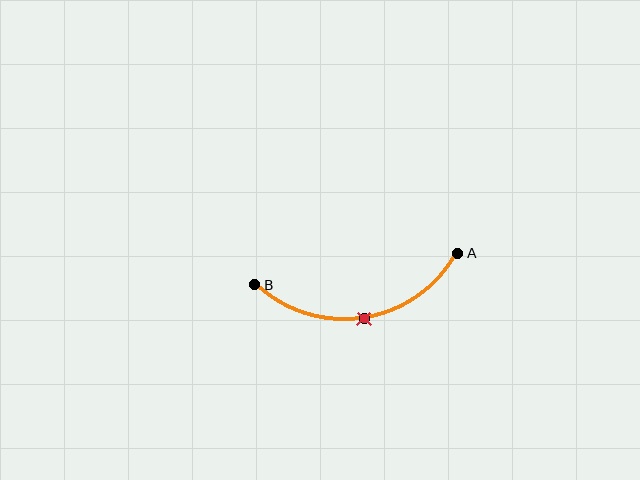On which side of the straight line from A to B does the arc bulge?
The arc bulges below the straight line connecting A and B.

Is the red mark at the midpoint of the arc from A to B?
Yes. The red mark lies on the arc at equal arc-length from both A and B — it is the arc midpoint.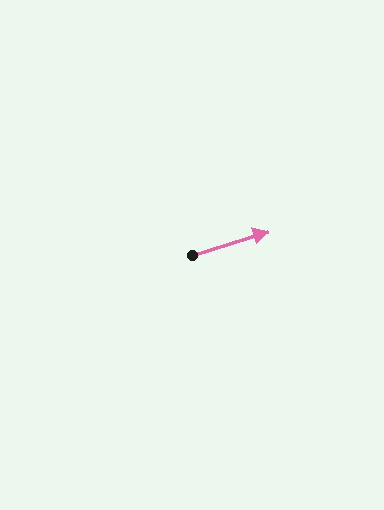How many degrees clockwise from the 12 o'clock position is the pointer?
Approximately 73 degrees.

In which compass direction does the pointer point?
East.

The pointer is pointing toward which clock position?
Roughly 2 o'clock.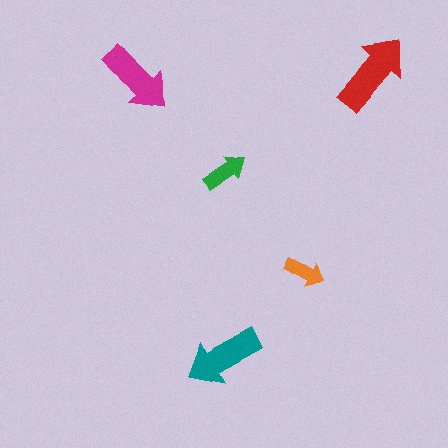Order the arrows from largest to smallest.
the red one, the teal one, the magenta one, the green one, the orange one.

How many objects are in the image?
There are 5 objects in the image.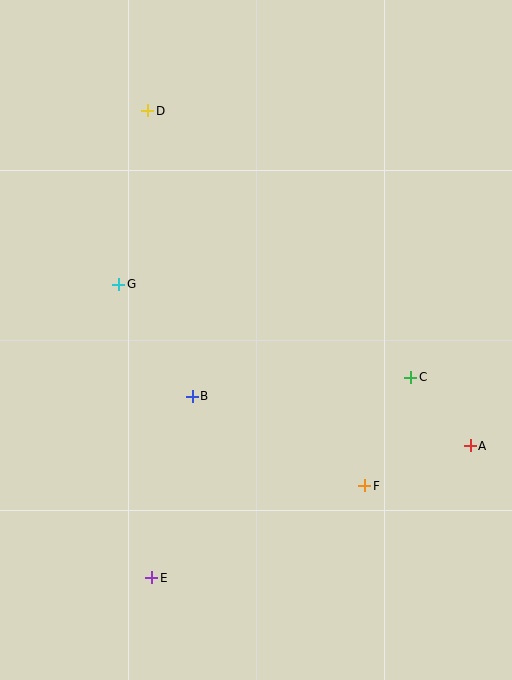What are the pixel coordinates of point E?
Point E is at (152, 578).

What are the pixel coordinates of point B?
Point B is at (192, 397).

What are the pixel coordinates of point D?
Point D is at (148, 111).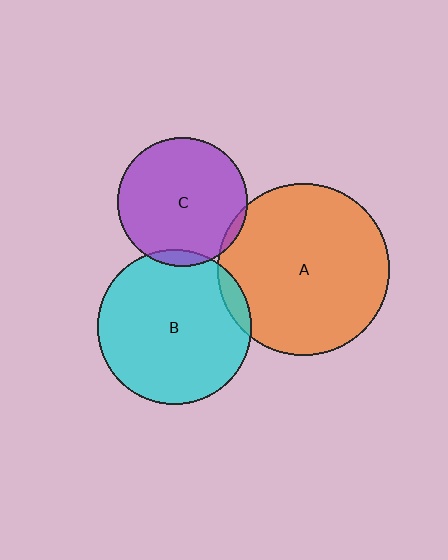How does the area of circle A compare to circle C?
Approximately 1.7 times.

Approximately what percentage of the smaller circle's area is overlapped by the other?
Approximately 5%.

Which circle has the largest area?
Circle A (orange).